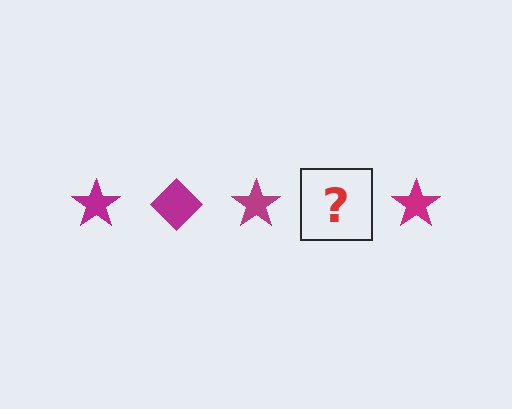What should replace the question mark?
The question mark should be replaced with a magenta diamond.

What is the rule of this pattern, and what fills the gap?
The rule is that the pattern cycles through star, diamond shapes in magenta. The gap should be filled with a magenta diamond.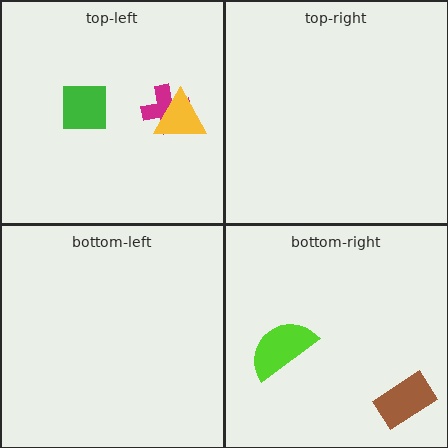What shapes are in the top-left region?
The green square, the magenta cross, the yellow triangle.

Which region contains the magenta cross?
The top-left region.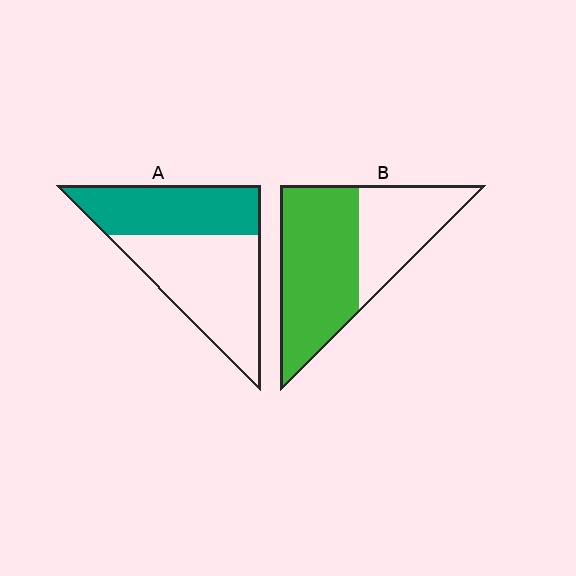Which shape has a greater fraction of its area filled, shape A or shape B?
Shape B.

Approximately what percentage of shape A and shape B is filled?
A is approximately 45% and B is approximately 60%.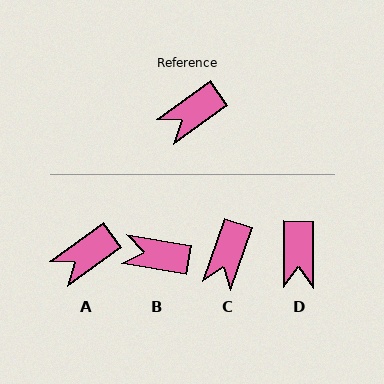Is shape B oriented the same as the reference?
No, it is off by about 46 degrees.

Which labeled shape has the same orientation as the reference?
A.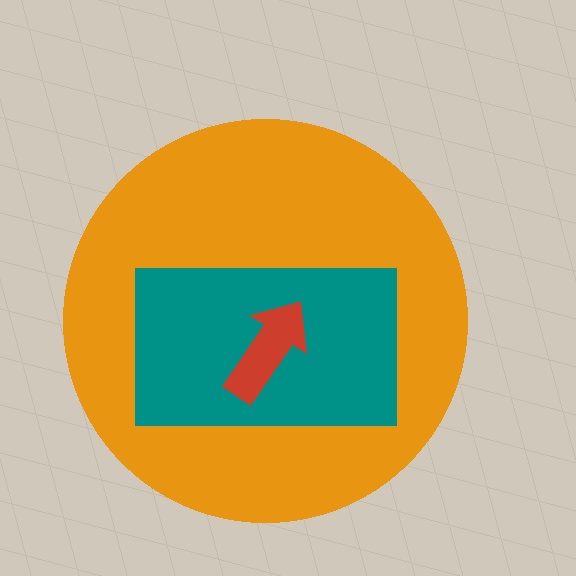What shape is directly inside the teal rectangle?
The red arrow.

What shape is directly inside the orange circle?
The teal rectangle.